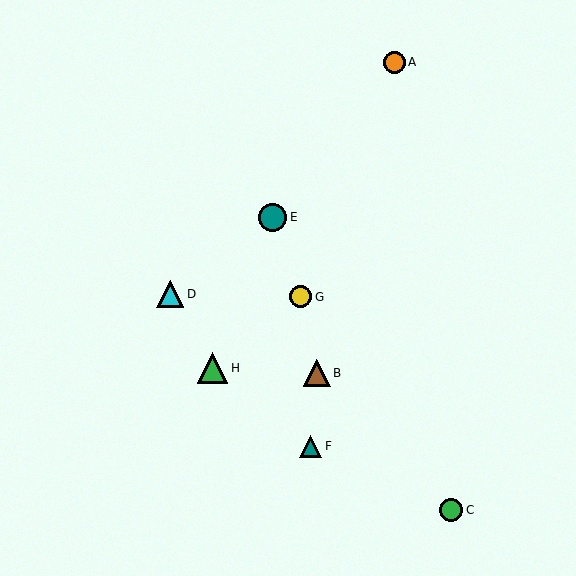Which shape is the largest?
The green triangle (labeled H) is the largest.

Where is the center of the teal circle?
The center of the teal circle is at (272, 217).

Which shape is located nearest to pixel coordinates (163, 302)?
The cyan triangle (labeled D) at (170, 294) is nearest to that location.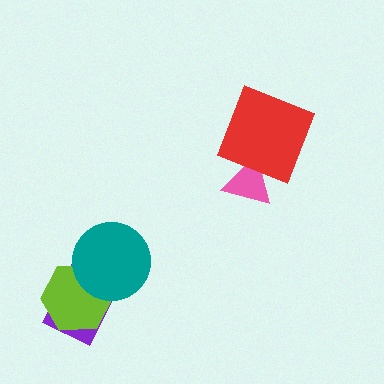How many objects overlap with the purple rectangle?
2 objects overlap with the purple rectangle.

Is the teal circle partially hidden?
No, no other shape covers it.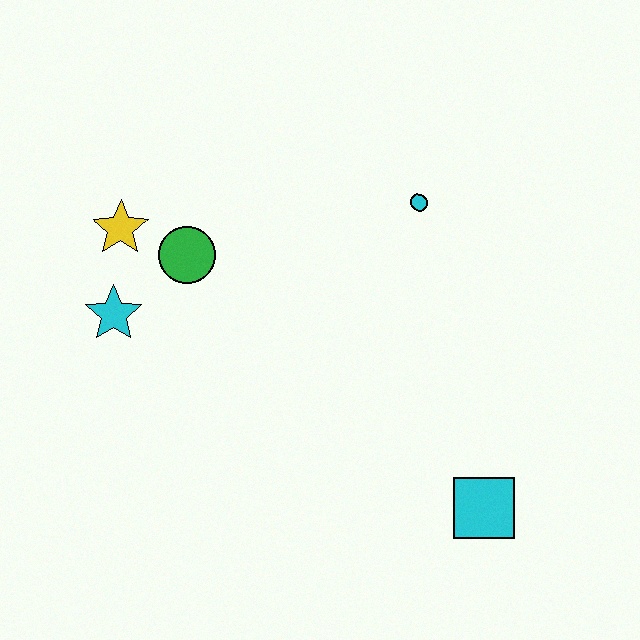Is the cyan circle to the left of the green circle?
No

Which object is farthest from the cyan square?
The yellow star is farthest from the cyan square.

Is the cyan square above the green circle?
No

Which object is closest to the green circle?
The yellow star is closest to the green circle.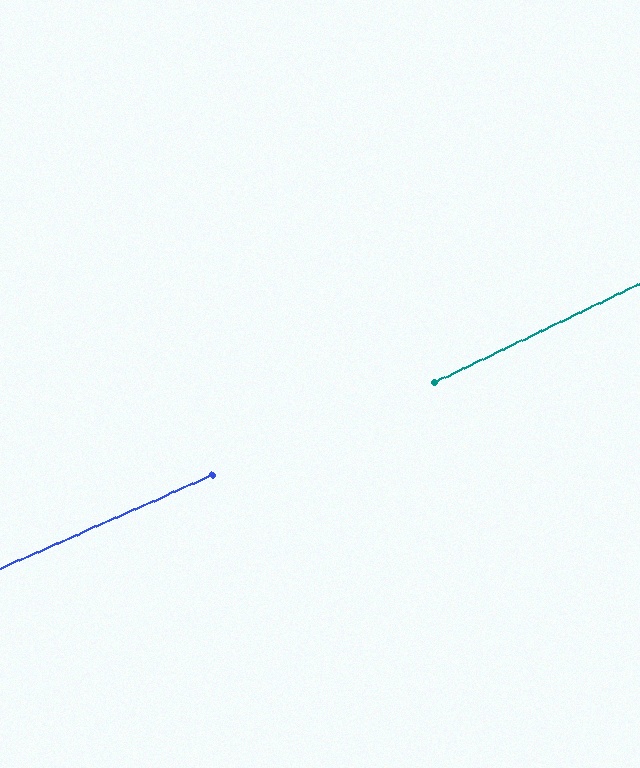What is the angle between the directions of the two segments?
Approximately 2 degrees.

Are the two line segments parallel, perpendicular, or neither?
Parallel — their directions differ by only 1.8°.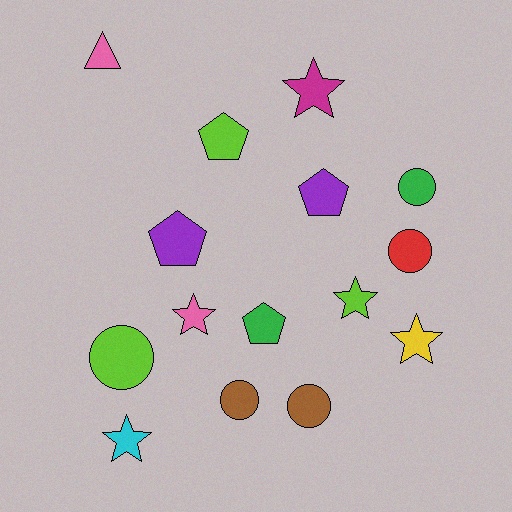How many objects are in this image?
There are 15 objects.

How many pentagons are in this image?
There are 4 pentagons.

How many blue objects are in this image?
There are no blue objects.